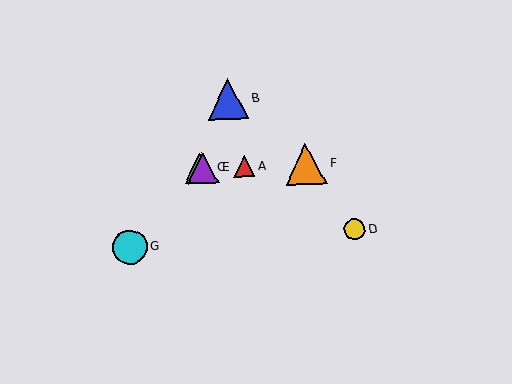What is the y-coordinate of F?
Object F is at y≈164.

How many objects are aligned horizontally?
4 objects (A, C, E, F) are aligned horizontally.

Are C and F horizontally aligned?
Yes, both are at y≈168.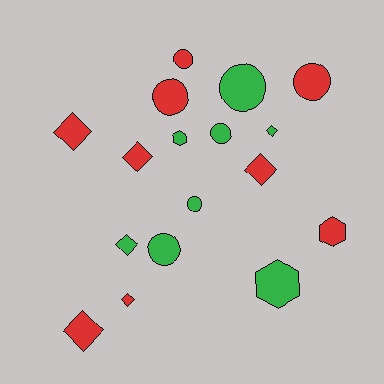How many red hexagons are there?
There is 1 red hexagon.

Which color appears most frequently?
Red, with 9 objects.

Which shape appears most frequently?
Circle, with 7 objects.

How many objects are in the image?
There are 17 objects.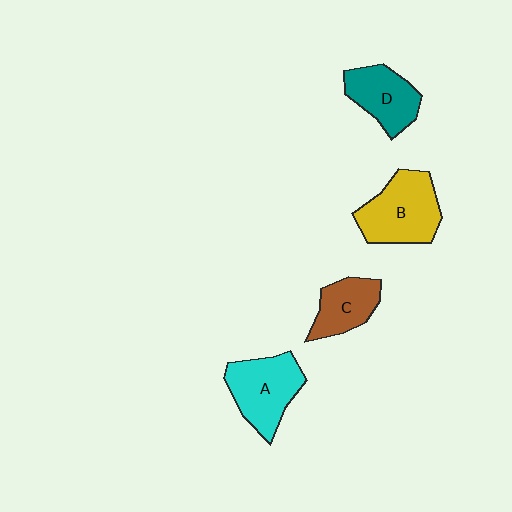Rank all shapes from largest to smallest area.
From largest to smallest: B (yellow), A (cyan), D (teal), C (brown).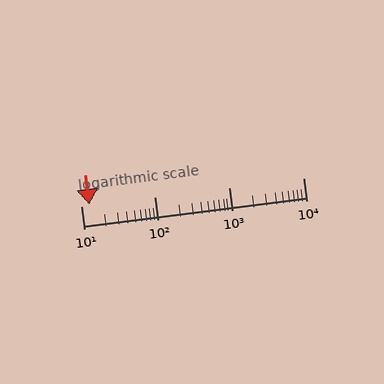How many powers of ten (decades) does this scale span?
The scale spans 3 decades, from 10 to 10000.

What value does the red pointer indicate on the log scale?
The pointer indicates approximately 13.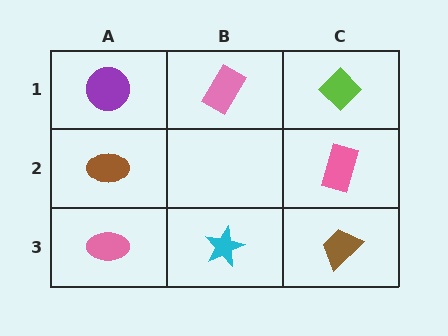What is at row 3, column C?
A brown trapezoid.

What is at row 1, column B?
A pink rectangle.